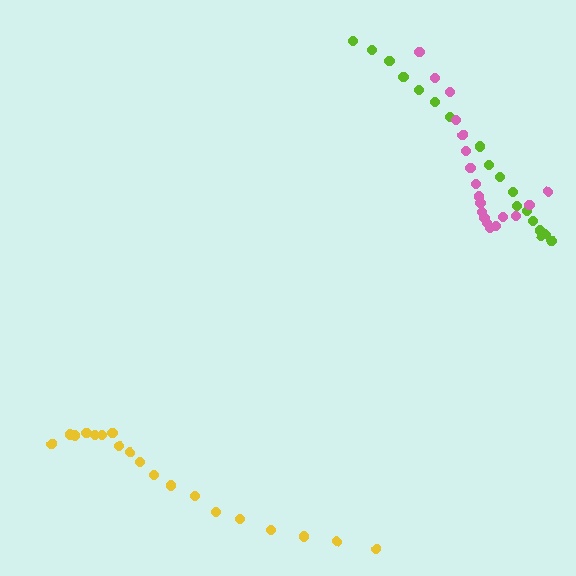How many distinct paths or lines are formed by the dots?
There are 3 distinct paths.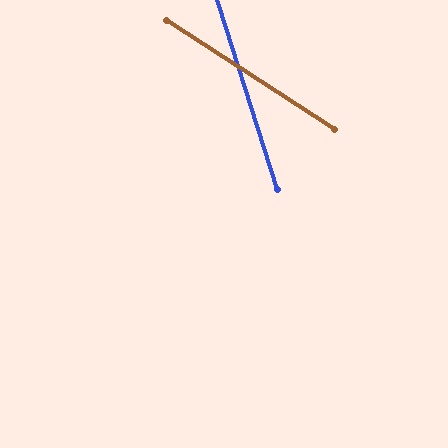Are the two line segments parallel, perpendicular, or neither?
Neither parallel nor perpendicular — they differ by about 40°.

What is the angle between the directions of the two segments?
Approximately 40 degrees.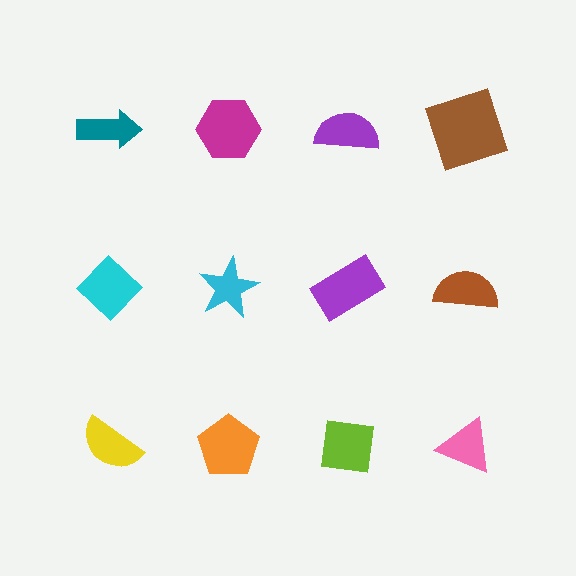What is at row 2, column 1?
A cyan diamond.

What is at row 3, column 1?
A yellow semicircle.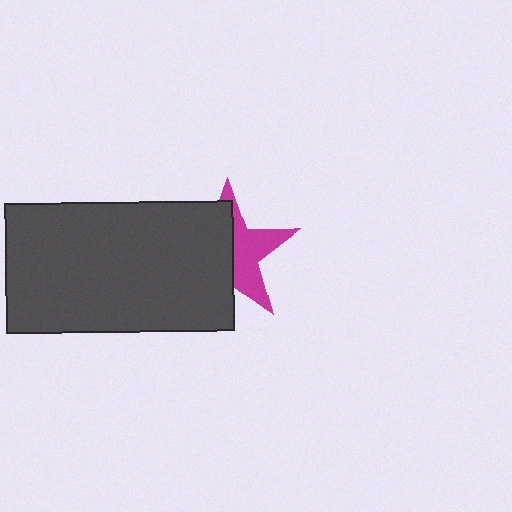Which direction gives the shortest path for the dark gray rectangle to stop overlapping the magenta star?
Moving left gives the shortest separation.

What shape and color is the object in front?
The object in front is a dark gray rectangle.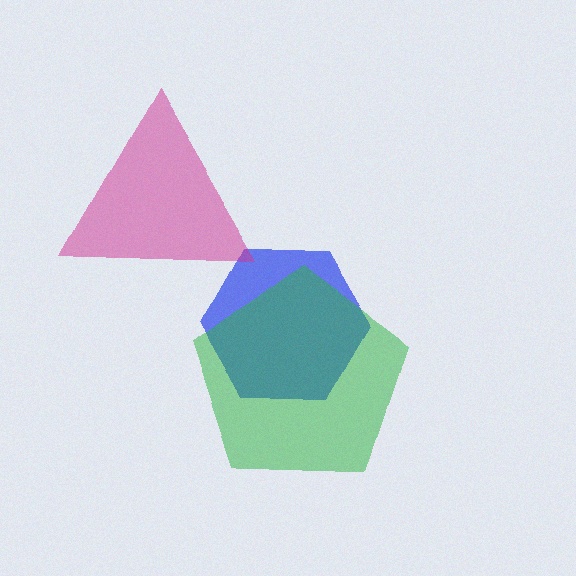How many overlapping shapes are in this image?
There are 3 overlapping shapes in the image.